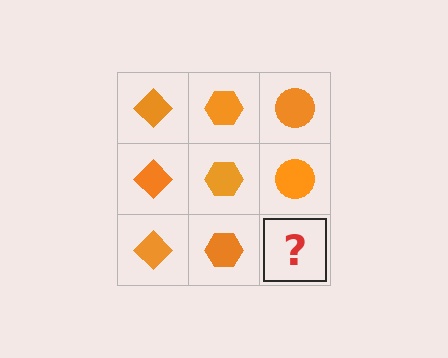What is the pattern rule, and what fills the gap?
The rule is that each column has a consistent shape. The gap should be filled with an orange circle.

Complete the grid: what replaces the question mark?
The question mark should be replaced with an orange circle.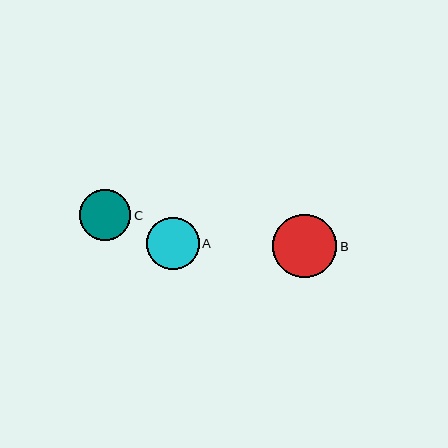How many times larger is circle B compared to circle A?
Circle B is approximately 1.2 times the size of circle A.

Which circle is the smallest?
Circle C is the smallest with a size of approximately 51 pixels.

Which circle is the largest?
Circle B is the largest with a size of approximately 64 pixels.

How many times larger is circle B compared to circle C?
Circle B is approximately 1.2 times the size of circle C.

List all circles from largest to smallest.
From largest to smallest: B, A, C.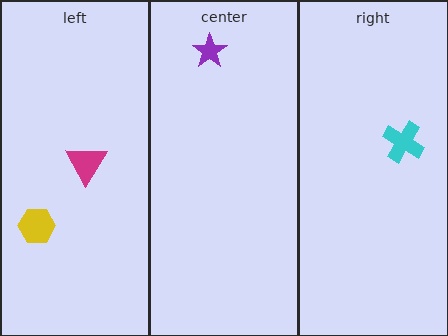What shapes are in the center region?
The purple star.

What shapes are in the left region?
The magenta triangle, the yellow hexagon.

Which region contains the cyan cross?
The right region.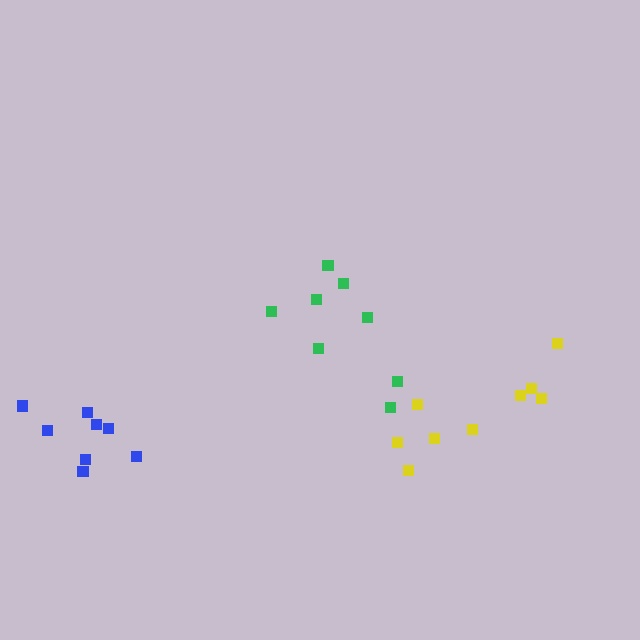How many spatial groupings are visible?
There are 3 spatial groupings.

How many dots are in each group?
Group 1: 9 dots, Group 2: 8 dots, Group 3: 8 dots (25 total).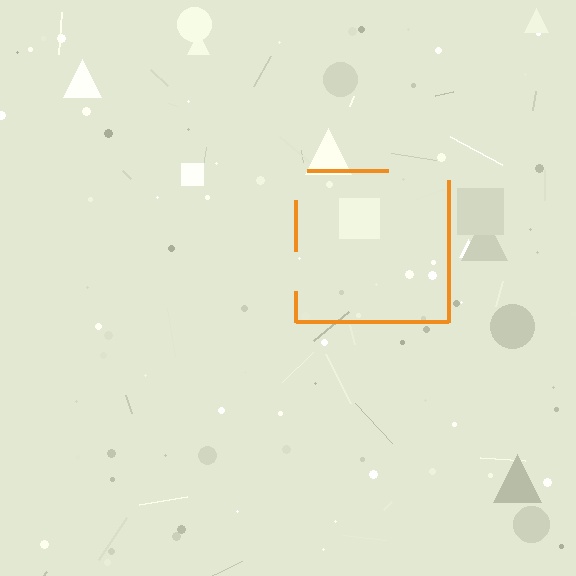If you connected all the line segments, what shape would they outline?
They would outline a square.